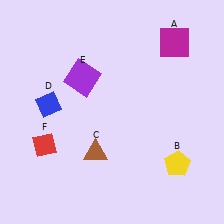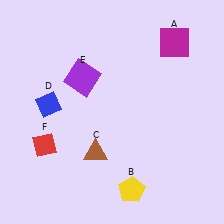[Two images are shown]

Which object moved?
The yellow pentagon (B) moved left.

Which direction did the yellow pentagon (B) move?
The yellow pentagon (B) moved left.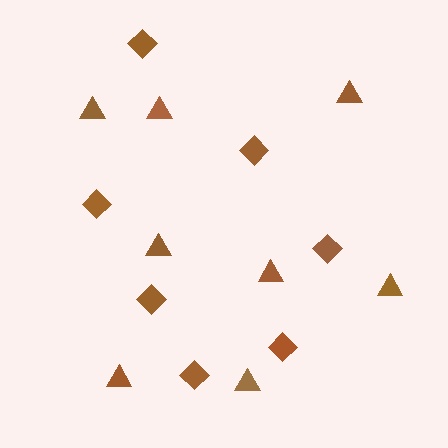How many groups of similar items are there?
There are 2 groups: one group of diamonds (7) and one group of triangles (8).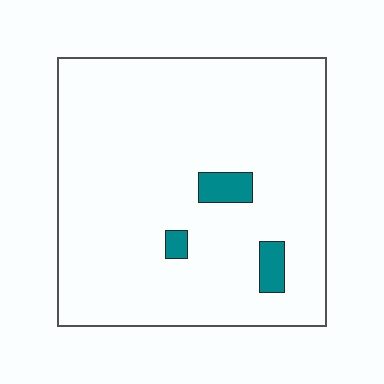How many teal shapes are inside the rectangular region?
3.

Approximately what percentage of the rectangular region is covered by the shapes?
Approximately 5%.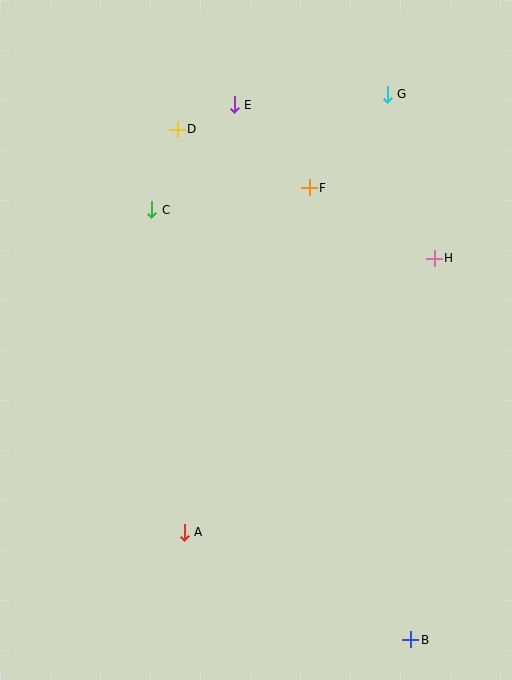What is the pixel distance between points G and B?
The distance between G and B is 546 pixels.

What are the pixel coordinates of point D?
Point D is at (177, 129).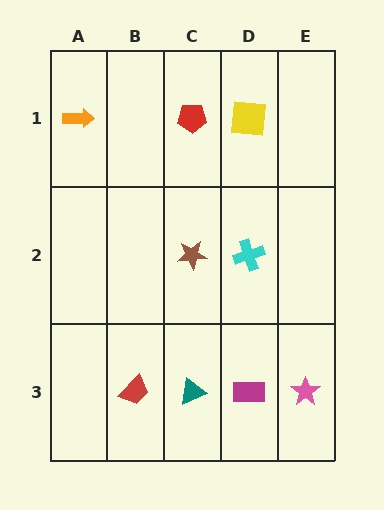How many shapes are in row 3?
4 shapes.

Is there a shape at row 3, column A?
No, that cell is empty.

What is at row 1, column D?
A yellow square.